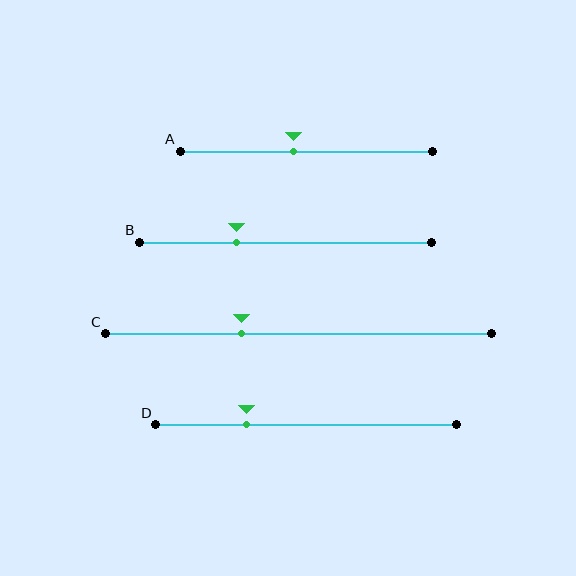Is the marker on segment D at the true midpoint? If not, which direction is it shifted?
No, the marker on segment D is shifted to the left by about 20% of the segment length.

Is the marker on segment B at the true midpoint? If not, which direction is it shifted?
No, the marker on segment B is shifted to the left by about 17% of the segment length.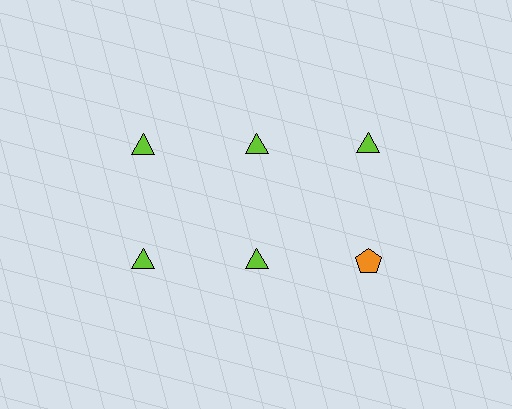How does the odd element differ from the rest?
It differs in both color (orange instead of lime) and shape (pentagon instead of triangle).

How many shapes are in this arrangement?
There are 6 shapes arranged in a grid pattern.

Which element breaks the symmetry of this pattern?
The orange pentagon in the second row, center column breaks the symmetry. All other shapes are lime triangles.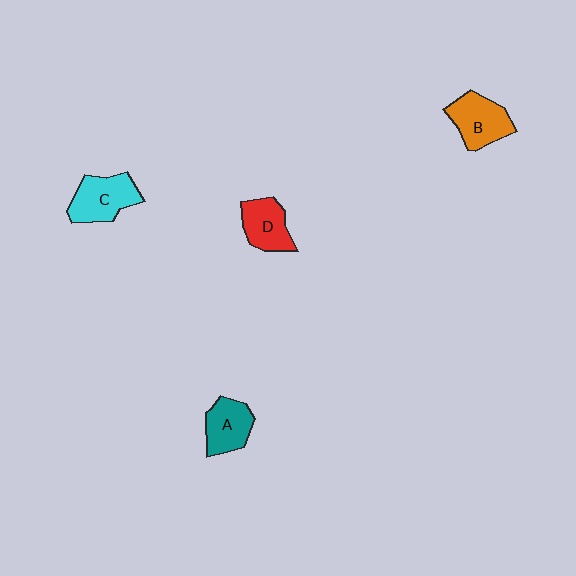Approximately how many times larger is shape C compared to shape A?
Approximately 1.2 times.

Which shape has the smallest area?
Shape D (red).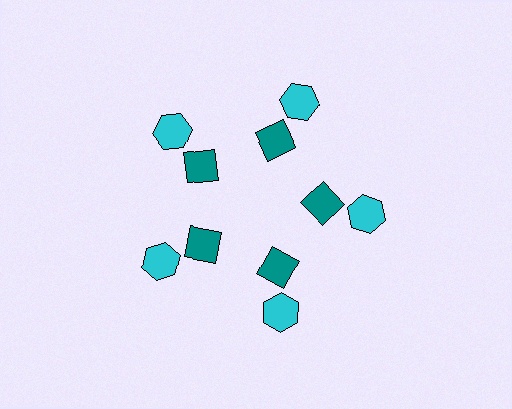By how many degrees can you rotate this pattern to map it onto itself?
The pattern maps onto itself every 72 degrees of rotation.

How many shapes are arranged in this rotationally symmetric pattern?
There are 10 shapes, arranged in 5 groups of 2.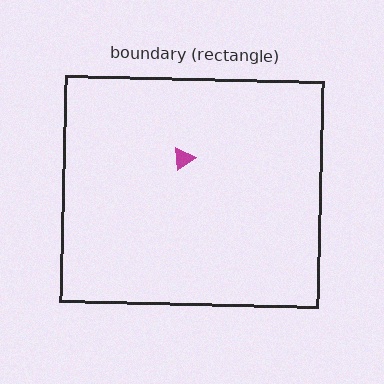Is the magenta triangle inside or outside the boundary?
Inside.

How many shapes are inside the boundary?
1 inside, 0 outside.